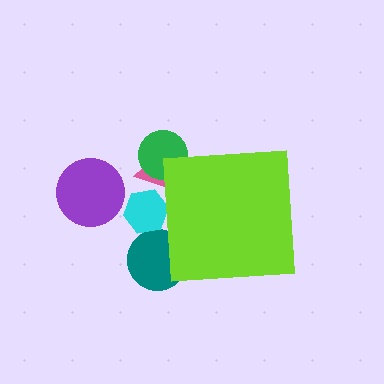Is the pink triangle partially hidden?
Yes, the pink triangle is partially hidden behind the lime square.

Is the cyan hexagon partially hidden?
Yes, the cyan hexagon is partially hidden behind the lime square.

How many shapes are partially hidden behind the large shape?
4 shapes are partially hidden.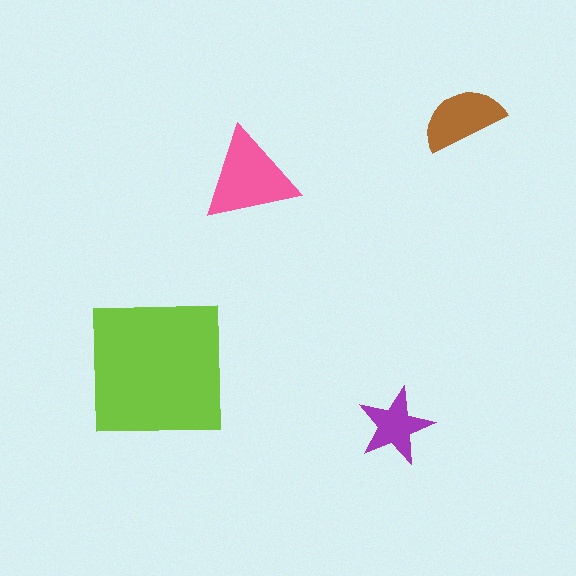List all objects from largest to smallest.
The lime square, the pink triangle, the brown semicircle, the purple star.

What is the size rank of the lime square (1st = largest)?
1st.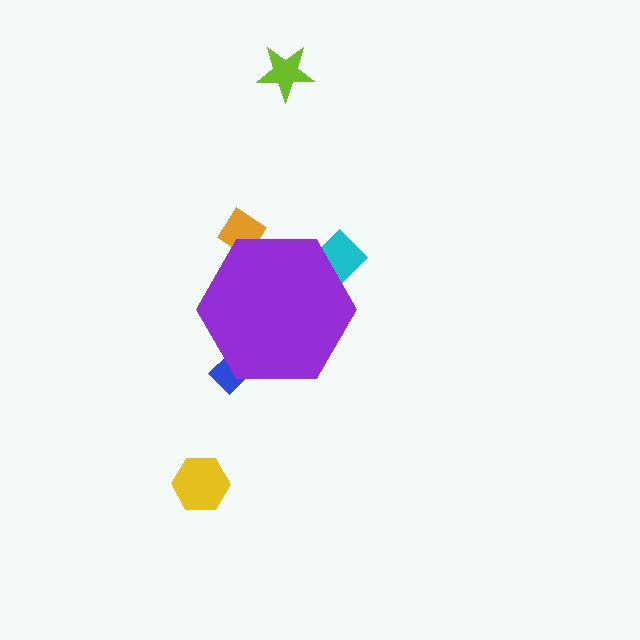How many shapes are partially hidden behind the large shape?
3 shapes are partially hidden.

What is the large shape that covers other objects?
A purple hexagon.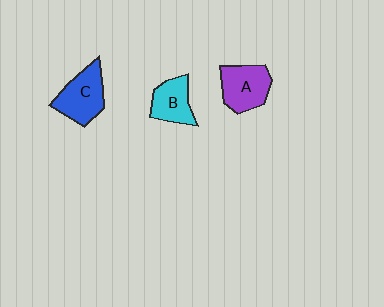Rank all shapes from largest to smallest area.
From largest to smallest: C (blue), A (purple), B (cyan).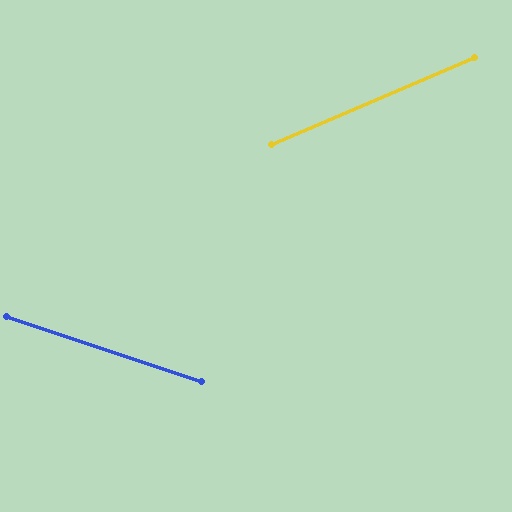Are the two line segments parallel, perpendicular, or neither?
Neither parallel nor perpendicular — they differ by about 42°.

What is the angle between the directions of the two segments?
Approximately 42 degrees.